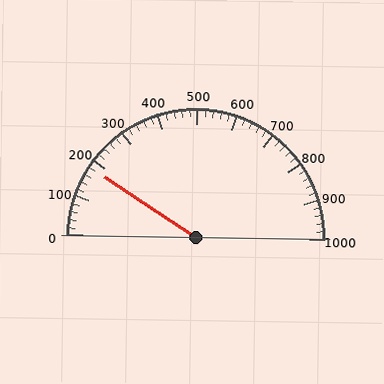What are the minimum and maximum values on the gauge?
The gauge ranges from 0 to 1000.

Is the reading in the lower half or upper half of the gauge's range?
The reading is in the lower half of the range (0 to 1000).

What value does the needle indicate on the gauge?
The needle indicates approximately 180.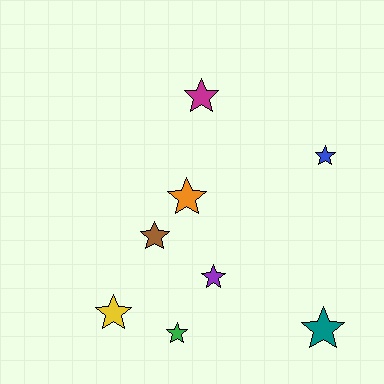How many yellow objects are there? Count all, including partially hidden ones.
There is 1 yellow object.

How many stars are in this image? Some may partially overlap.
There are 8 stars.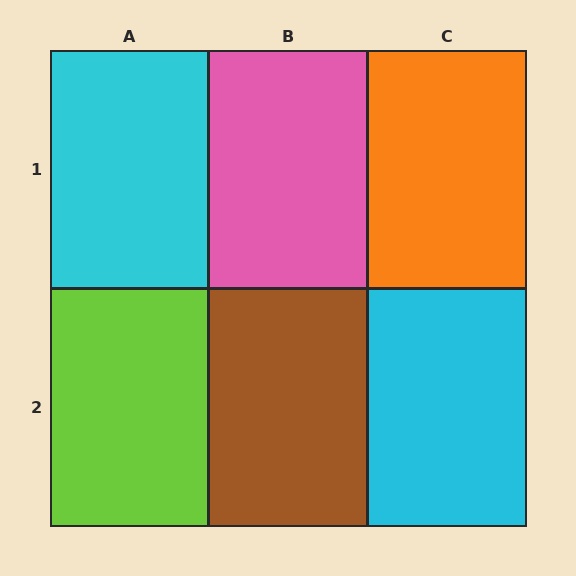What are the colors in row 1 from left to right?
Cyan, pink, orange.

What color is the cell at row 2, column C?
Cyan.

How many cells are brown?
1 cell is brown.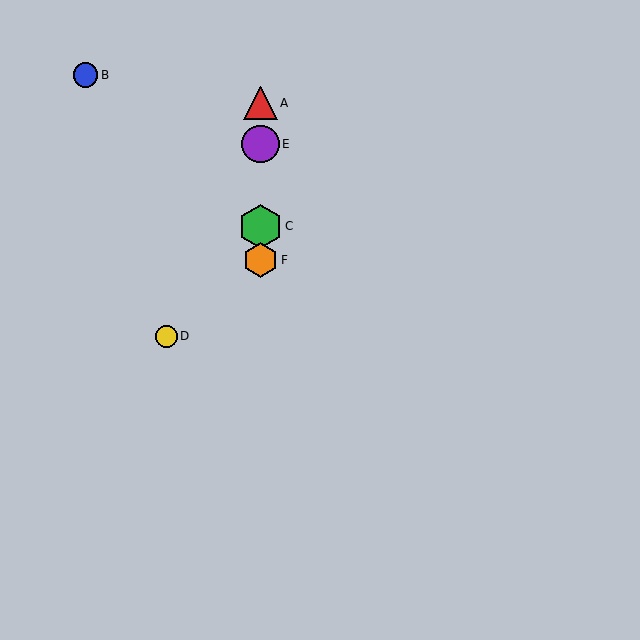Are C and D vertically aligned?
No, C is at x≈261 and D is at x≈166.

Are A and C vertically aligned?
Yes, both are at x≈261.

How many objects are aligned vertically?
4 objects (A, C, E, F) are aligned vertically.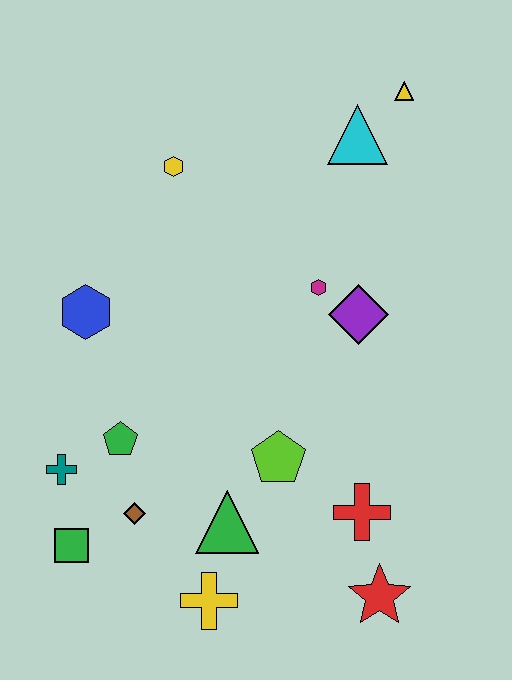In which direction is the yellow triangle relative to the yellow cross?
The yellow triangle is above the yellow cross.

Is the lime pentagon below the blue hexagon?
Yes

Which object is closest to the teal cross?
The green pentagon is closest to the teal cross.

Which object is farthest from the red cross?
The yellow triangle is farthest from the red cross.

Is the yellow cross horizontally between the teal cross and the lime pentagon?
Yes